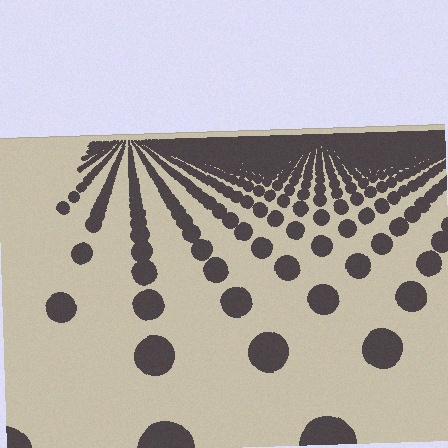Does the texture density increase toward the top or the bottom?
Density increases toward the top.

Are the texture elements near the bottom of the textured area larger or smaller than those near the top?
Larger. Near the bottom, elements are closer to the viewer and appear at a bigger on-screen size.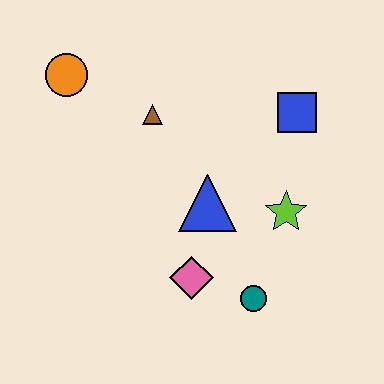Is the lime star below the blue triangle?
Yes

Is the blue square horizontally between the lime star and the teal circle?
No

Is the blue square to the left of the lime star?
No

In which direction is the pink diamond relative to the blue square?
The pink diamond is below the blue square.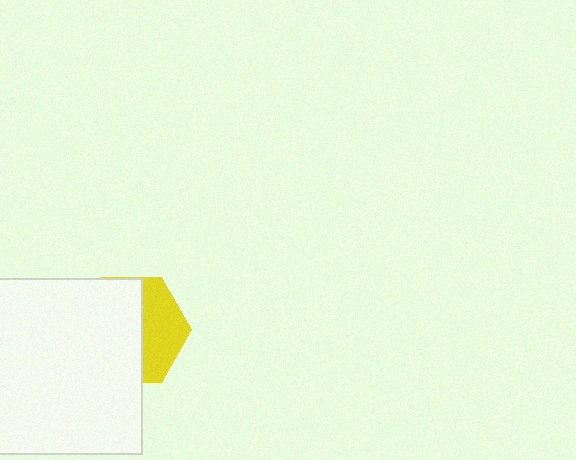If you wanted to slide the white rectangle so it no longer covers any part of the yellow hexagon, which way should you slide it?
Slide it left — that is the most direct way to separate the two shapes.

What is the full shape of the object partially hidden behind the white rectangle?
The partially hidden object is a yellow hexagon.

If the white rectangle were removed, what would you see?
You would see the complete yellow hexagon.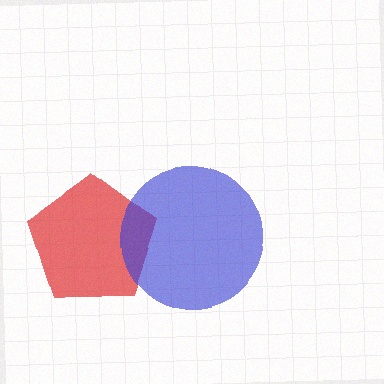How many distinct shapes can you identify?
There are 2 distinct shapes: a red pentagon, a blue circle.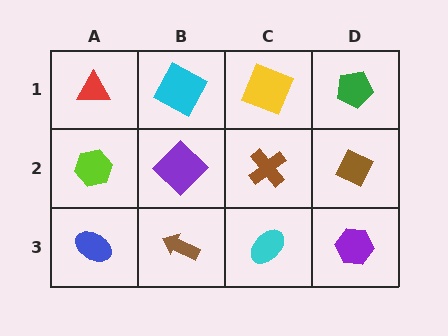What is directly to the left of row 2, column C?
A purple diamond.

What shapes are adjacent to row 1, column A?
A lime hexagon (row 2, column A), a cyan square (row 1, column B).